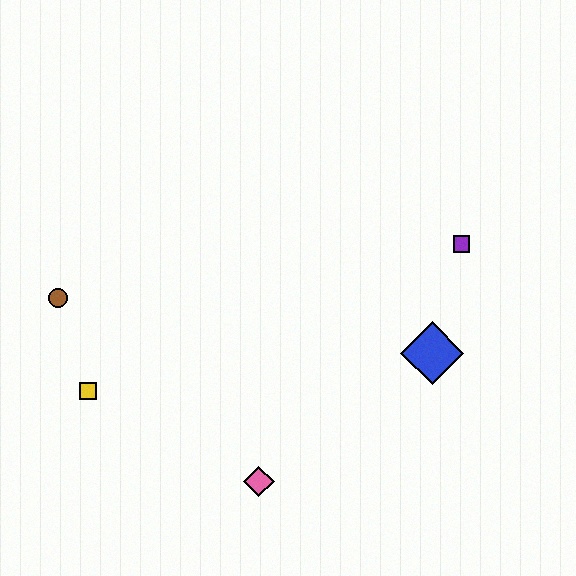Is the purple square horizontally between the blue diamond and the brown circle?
No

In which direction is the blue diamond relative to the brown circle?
The blue diamond is to the right of the brown circle.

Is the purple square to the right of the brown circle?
Yes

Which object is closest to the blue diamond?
The purple square is closest to the blue diamond.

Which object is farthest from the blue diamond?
The brown circle is farthest from the blue diamond.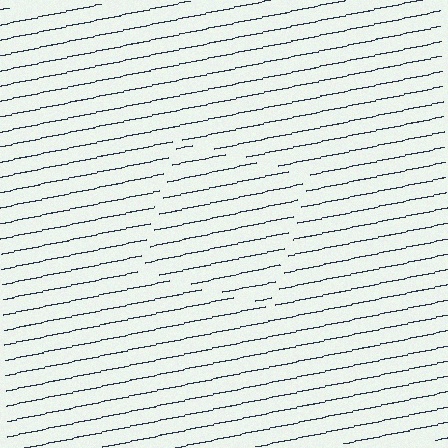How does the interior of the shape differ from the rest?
The interior of the shape contains the same grating, shifted by half a period — the contour is defined by the phase discontinuity where line-ends from the inner and outer gratings abut.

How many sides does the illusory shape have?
4 sides — the line-ends trace a square.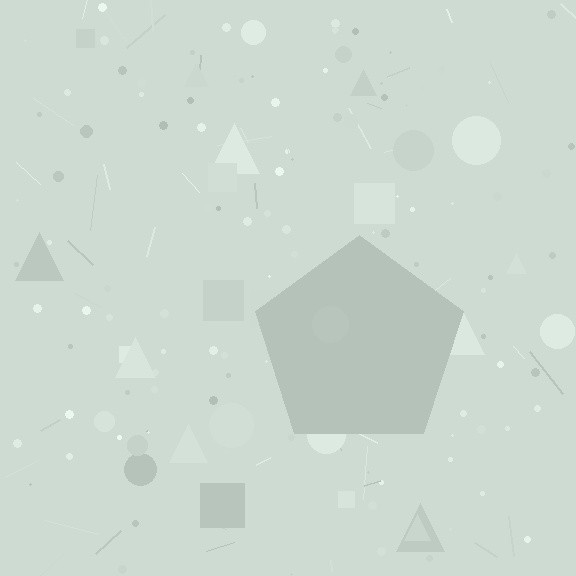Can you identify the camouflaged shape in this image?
The camouflaged shape is a pentagon.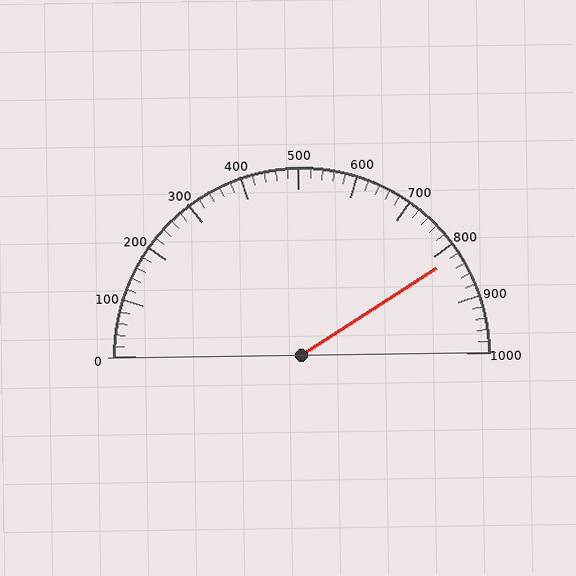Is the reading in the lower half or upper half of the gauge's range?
The reading is in the upper half of the range (0 to 1000).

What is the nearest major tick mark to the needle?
The nearest major tick mark is 800.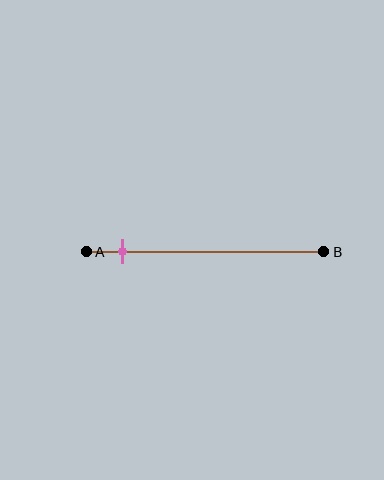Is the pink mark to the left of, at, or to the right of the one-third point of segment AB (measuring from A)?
The pink mark is to the left of the one-third point of segment AB.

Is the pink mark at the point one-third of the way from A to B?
No, the mark is at about 15% from A, not at the 33% one-third point.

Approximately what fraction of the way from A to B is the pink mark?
The pink mark is approximately 15% of the way from A to B.